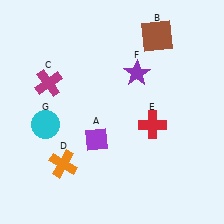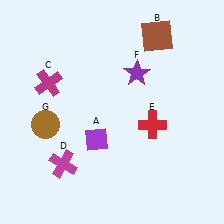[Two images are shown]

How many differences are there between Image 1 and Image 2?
There are 2 differences between the two images.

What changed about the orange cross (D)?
In Image 1, D is orange. In Image 2, it changed to magenta.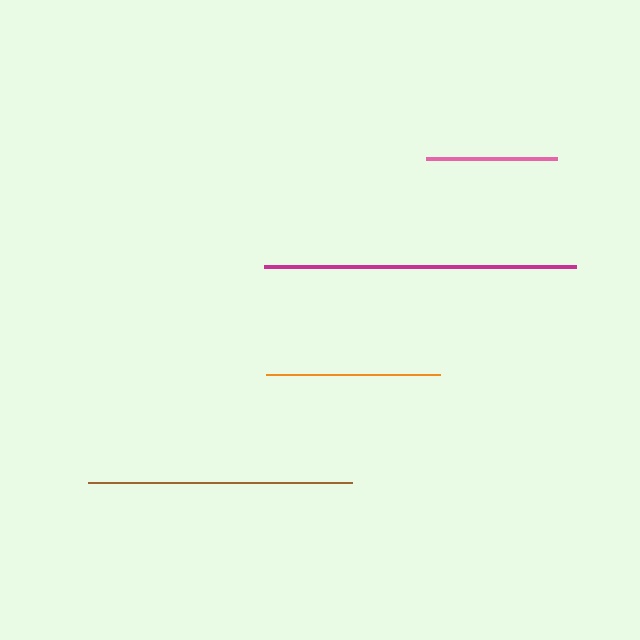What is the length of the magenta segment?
The magenta segment is approximately 312 pixels long.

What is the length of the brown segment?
The brown segment is approximately 264 pixels long.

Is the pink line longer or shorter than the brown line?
The brown line is longer than the pink line.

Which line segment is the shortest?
The pink line is the shortest at approximately 131 pixels.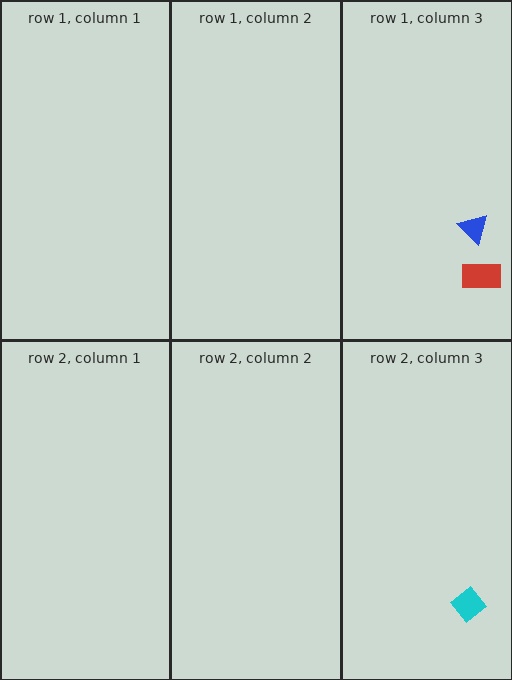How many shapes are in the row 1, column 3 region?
2.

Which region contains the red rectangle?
The row 1, column 3 region.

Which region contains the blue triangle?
The row 1, column 3 region.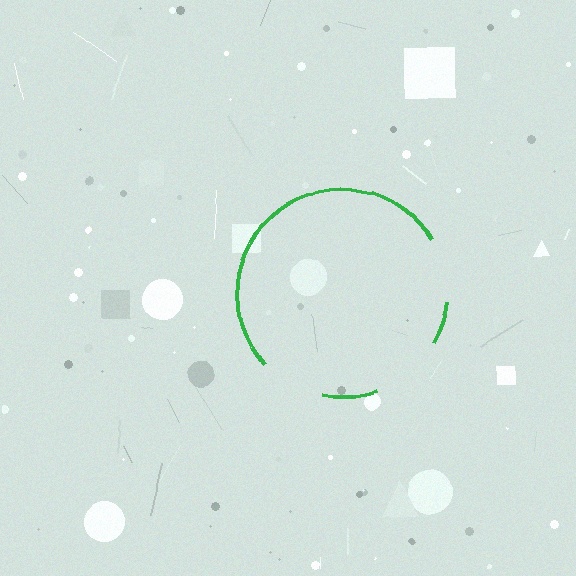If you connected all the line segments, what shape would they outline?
They would outline a circle.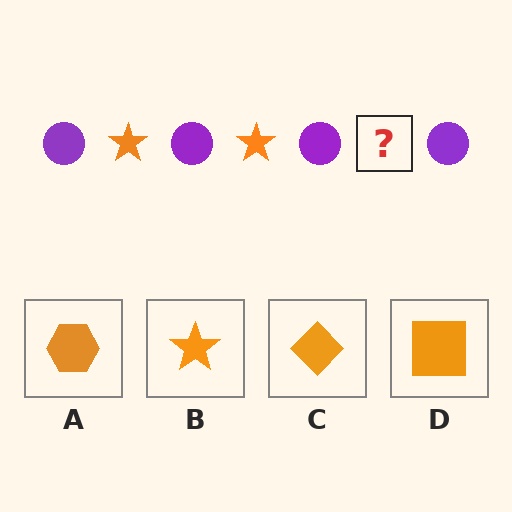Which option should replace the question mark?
Option B.